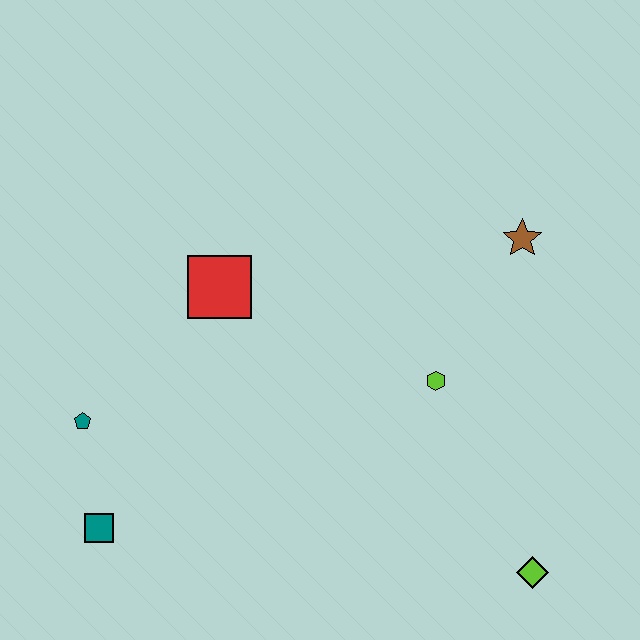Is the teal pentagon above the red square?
No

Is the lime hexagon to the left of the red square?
No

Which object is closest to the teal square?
The teal pentagon is closest to the teal square.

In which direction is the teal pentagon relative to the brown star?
The teal pentagon is to the left of the brown star.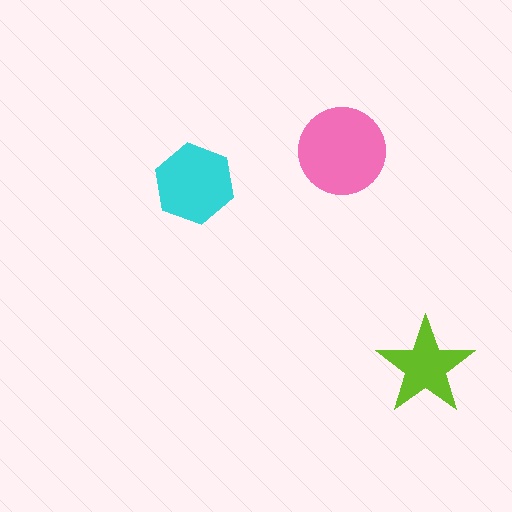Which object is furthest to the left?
The cyan hexagon is leftmost.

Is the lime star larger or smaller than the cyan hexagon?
Smaller.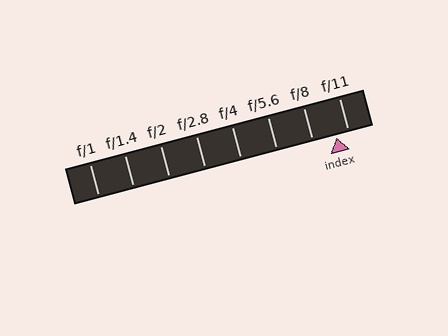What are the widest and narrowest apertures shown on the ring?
The widest aperture shown is f/1 and the narrowest is f/11.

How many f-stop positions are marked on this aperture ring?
There are 8 f-stop positions marked.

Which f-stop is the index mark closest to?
The index mark is closest to f/11.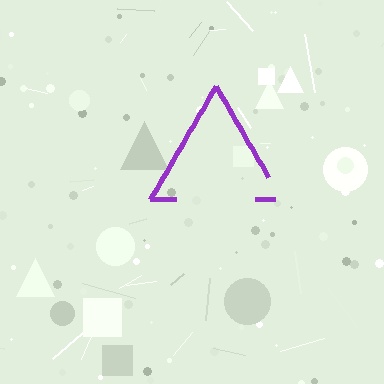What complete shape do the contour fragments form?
The contour fragments form a triangle.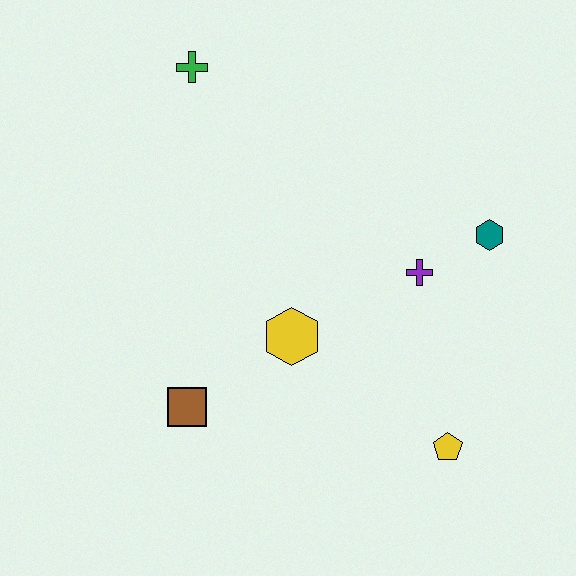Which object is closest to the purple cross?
The teal hexagon is closest to the purple cross.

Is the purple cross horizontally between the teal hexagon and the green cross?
Yes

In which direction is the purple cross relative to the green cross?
The purple cross is to the right of the green cross.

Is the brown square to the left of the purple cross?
Yes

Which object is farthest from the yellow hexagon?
The green cross is farthest from the yellow hexagon.